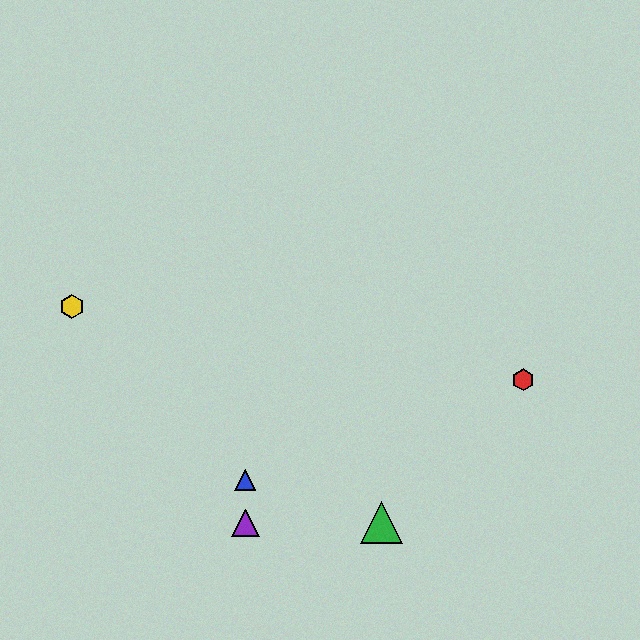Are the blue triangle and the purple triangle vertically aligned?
Yes, both are at x≈245.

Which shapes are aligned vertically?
The blue triangle, the purple triangle are aligned vertically.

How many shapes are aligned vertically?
2 shapes (the blue triangle, the purple triangle) are aligned vertically.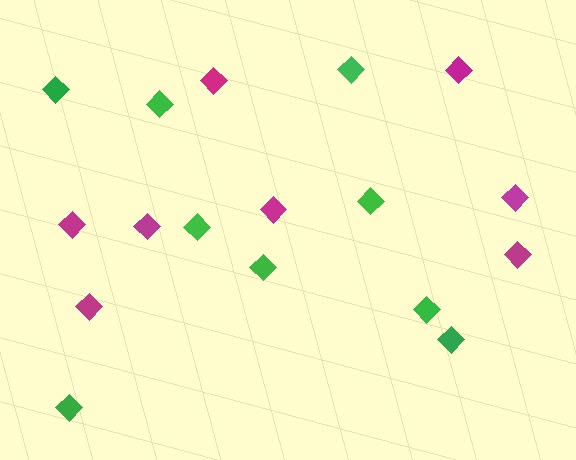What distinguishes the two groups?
There are 2 groups: one group of green diamonds (9) and one group of magenta diamonds (8).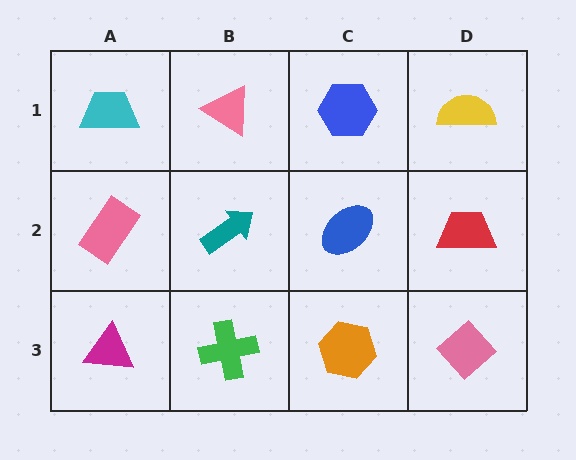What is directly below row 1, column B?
A teal arrow.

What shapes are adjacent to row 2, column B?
A pink triangle (row 1, column B), a green cross (row 3, column B), a pink rectangle (row 2, column A), a blue ellipse (row 2, column C).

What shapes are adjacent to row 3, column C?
A blue ellipse (row 2, column C), a green cross (row 3, column B), a pink diamond (row 3, column D).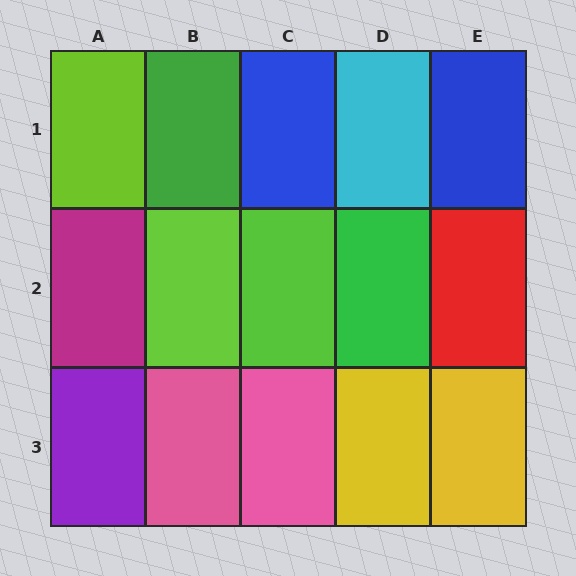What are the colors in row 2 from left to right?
Magenta, lime, lime, green, red.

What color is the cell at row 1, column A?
Lime.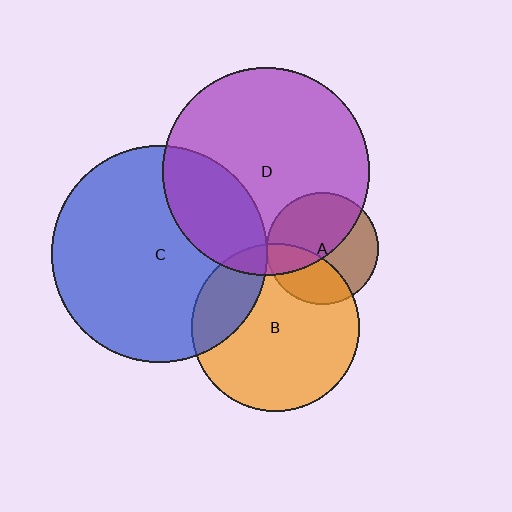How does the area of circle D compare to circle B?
Approximately 1.5 times.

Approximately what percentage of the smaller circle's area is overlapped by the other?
Approximately 5%.